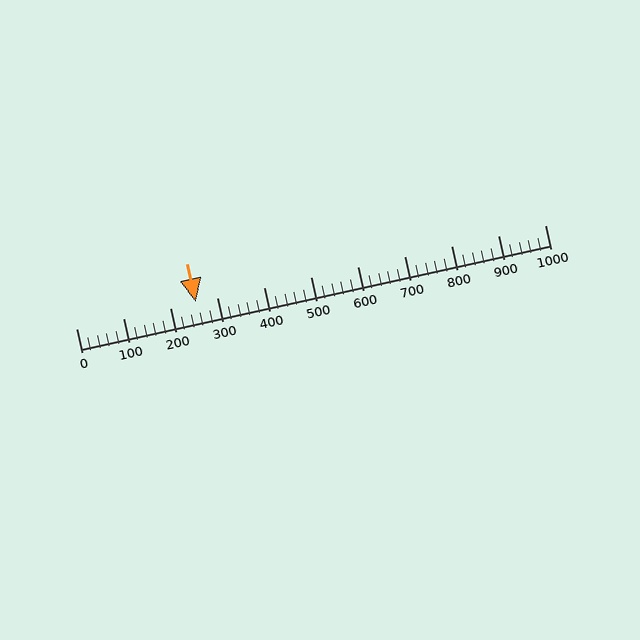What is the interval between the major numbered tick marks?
The major tick marks are spaced 100 units apart.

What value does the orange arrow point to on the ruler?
The orange arrow points to approximately 256.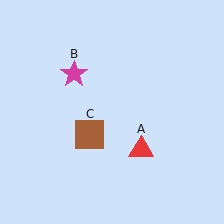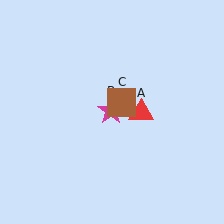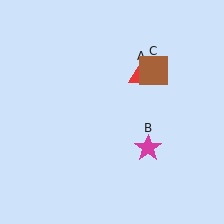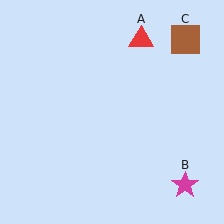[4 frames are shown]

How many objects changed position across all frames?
3 objects changed position: red triangle (object A), magenta star (object B), brown square (object C).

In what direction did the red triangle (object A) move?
The red triangle (object A) moved up.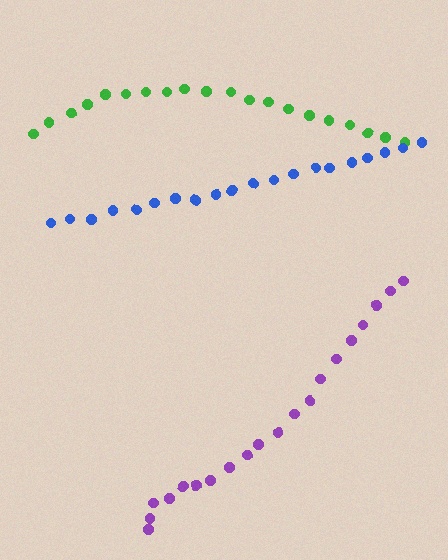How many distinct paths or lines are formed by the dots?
There are 3 distinct paths.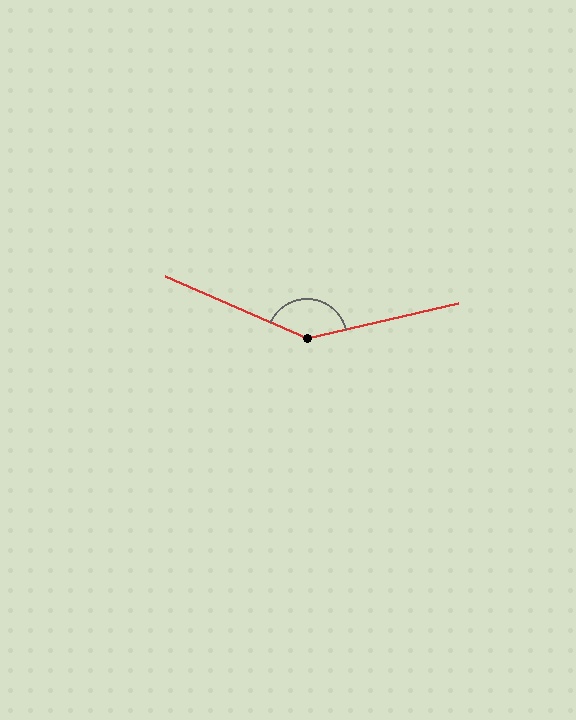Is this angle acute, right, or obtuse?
It is obtuse.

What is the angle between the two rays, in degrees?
Approximately 143 degrees.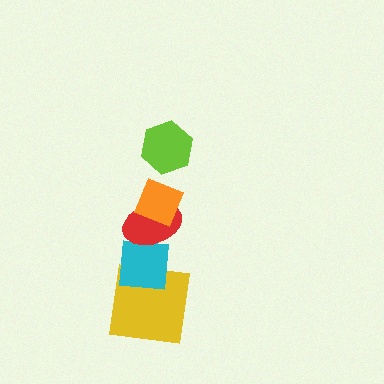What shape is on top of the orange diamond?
The lime hexagon is on top of the orange diamond.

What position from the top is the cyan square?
The cyan square is 4th from the top.